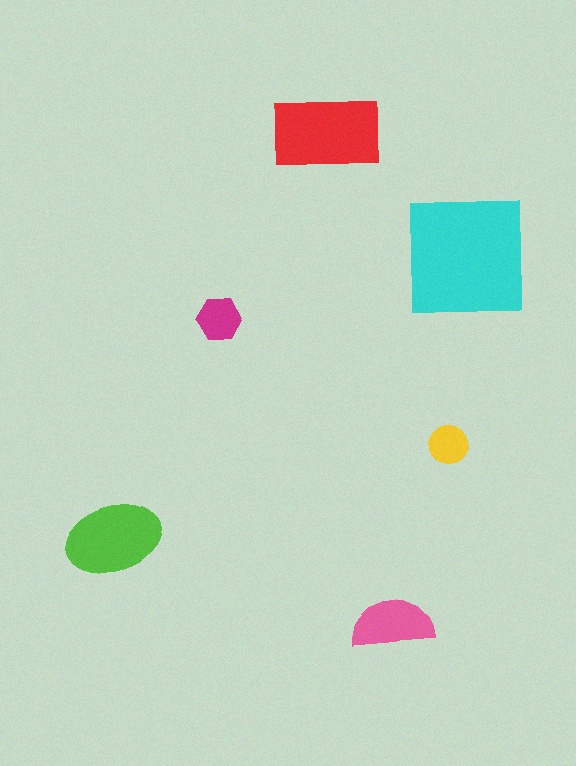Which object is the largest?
The cyan square.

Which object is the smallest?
The yellow circle.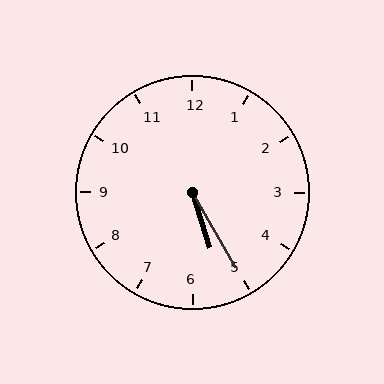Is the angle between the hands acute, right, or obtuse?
It is acute.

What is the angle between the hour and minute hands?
Approximately 12 degrees.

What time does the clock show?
5:25.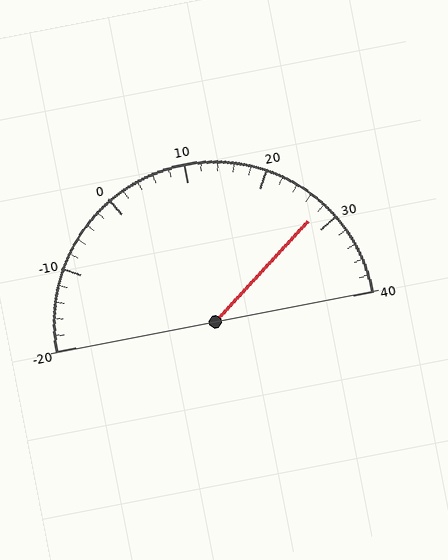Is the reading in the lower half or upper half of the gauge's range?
The reading is in the upper half of the range (-20 to 40).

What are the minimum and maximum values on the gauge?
The gauge ranges from -20 to 40.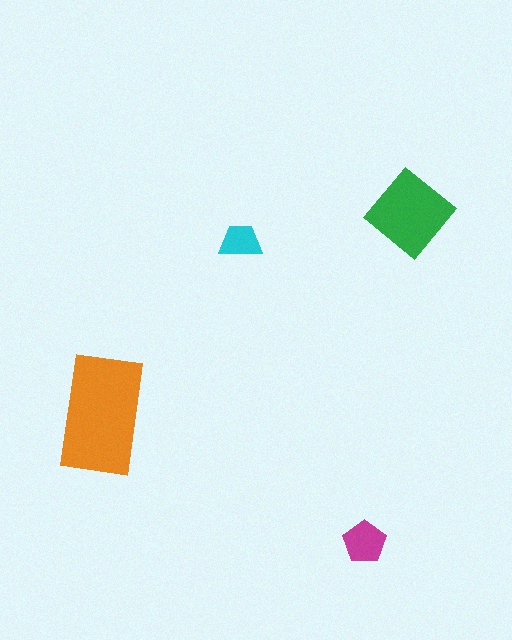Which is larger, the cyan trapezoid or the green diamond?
The green diamond.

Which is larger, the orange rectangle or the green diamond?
The orange rectangle.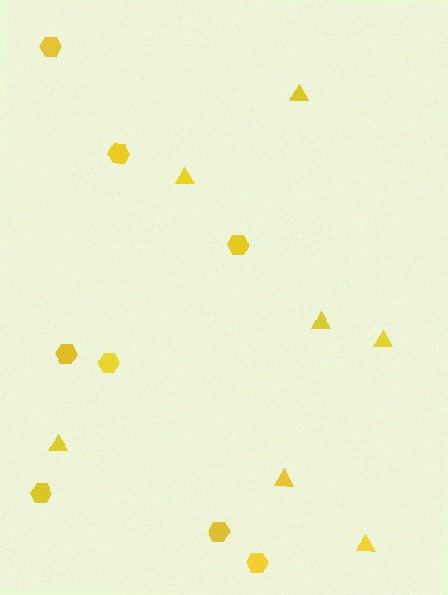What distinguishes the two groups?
There are 2 groups: one group of triangles (7) and one group of hexagons (8).